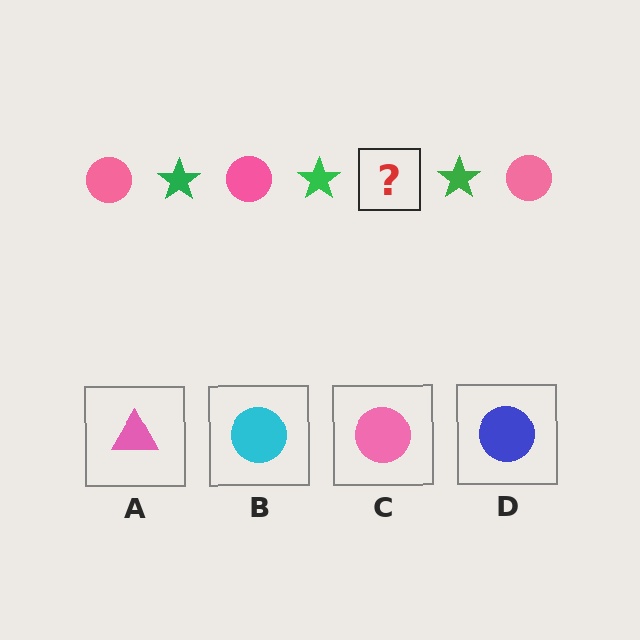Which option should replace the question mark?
Option C.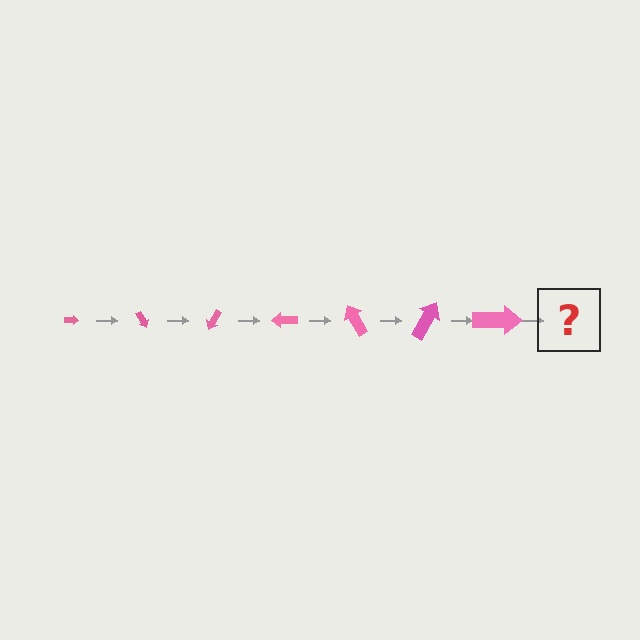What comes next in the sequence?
The next element should be an arrow, larger than the previous one and rotated 420 degrees from the start.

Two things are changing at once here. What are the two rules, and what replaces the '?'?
The two rules are that the arrow grows larger each step and it rotates 60 degrees each step. The '?' should be an arrow, larger than the previous one and rotated 420 degrees from the start.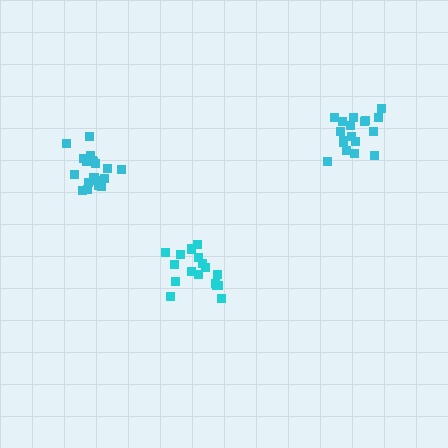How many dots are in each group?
Group 1: 18 dots, Group 2: 19 dots, Group 3: 18 dots (55 total).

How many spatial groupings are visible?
There are 3 spatial groupings.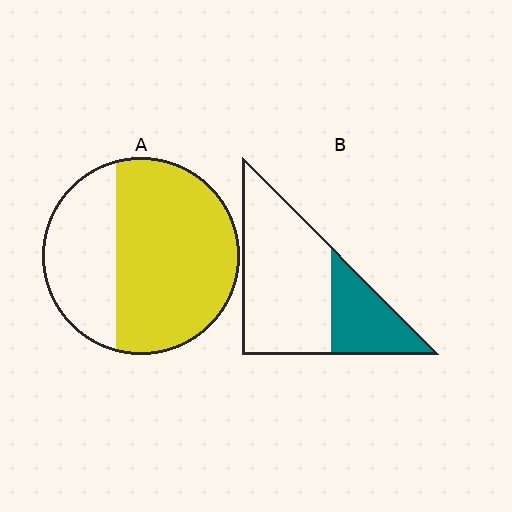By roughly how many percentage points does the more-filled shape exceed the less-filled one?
By roughly 35 percentage points (A over B).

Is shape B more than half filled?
No.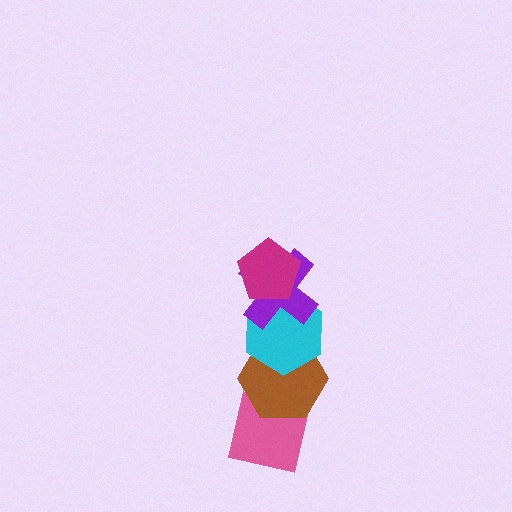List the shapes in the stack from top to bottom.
From top to bottom: the magenta pentagon, the purple cross, the cyan hexagon, the brown hexagon, the pink square.